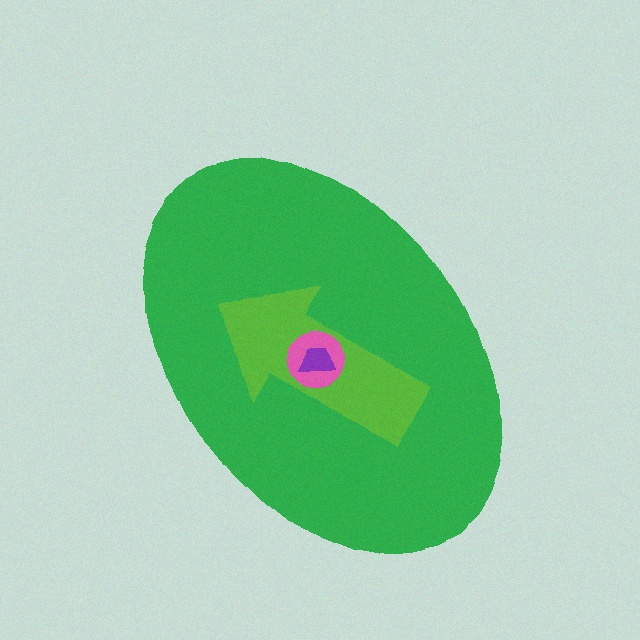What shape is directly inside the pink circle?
The purple trapezoid.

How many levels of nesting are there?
4.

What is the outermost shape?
The green ellipse.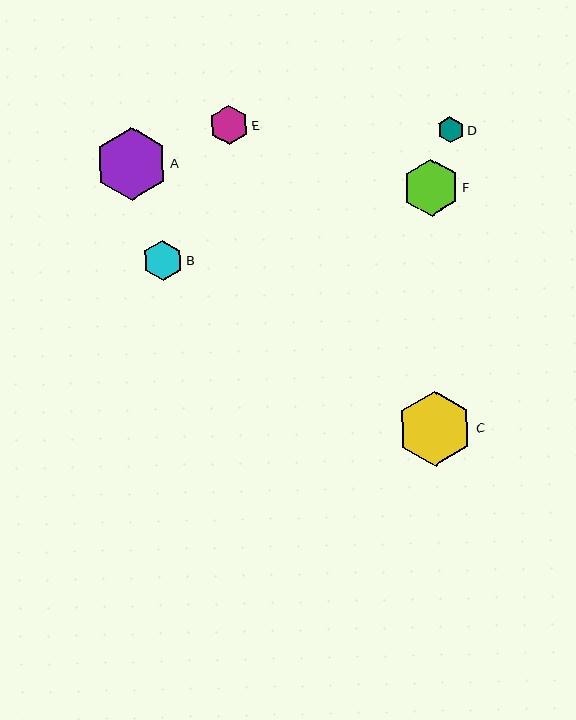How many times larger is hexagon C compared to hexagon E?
Hexagon C is approximately 1.9 times the size of hexagon E.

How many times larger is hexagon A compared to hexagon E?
Hexagon A is approximately 1.8 times the size of hexagon E.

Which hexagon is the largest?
Hexagon C is the largest with a size of approximately 75 pixels.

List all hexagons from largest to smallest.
From largest to smallest: C, A, F, B, E, D.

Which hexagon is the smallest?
Hexagon D is the smallest with a size of approximately 27 pixels.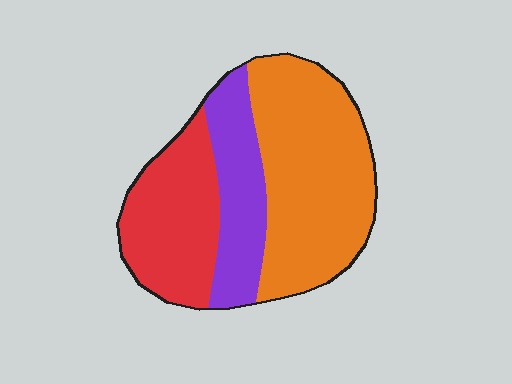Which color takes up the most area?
Orange, at roughly 50%.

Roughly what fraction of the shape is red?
Red covers 29% of the shape.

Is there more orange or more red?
Orange.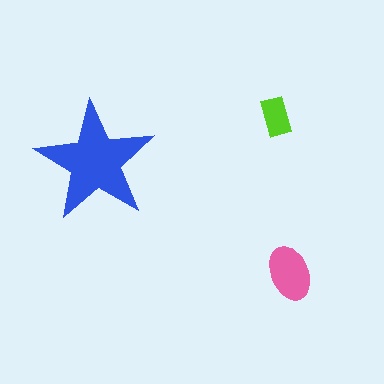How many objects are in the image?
There are 3 objects in the image.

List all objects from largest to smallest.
The blue star, the pink ellipse, the lime rectangle.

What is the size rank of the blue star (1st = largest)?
1st.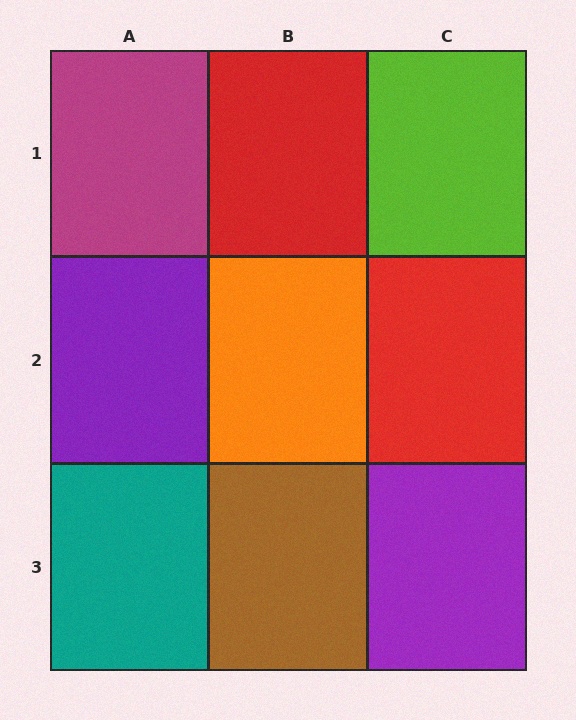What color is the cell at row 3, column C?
Purple.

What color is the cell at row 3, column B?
Brown.